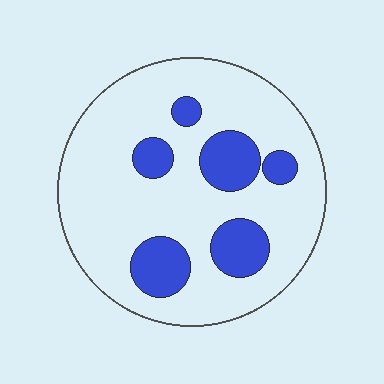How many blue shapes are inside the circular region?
6.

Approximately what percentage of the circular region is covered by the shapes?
Approximately 20%.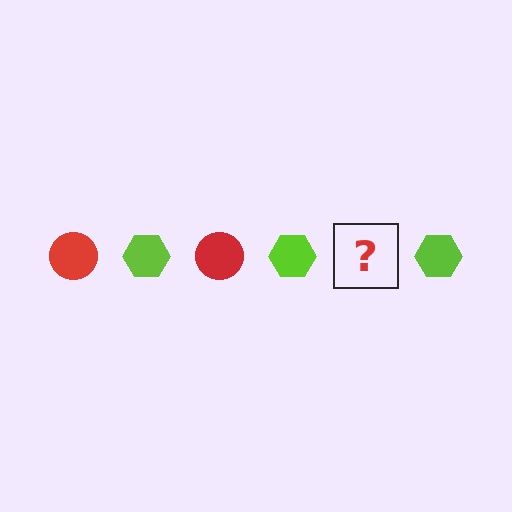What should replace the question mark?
The question mark should be replaced with a red circle.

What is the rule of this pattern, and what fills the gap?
The rule is that the pattern alternates between red circle and lime hexagon. The gap should be filled with a red circle.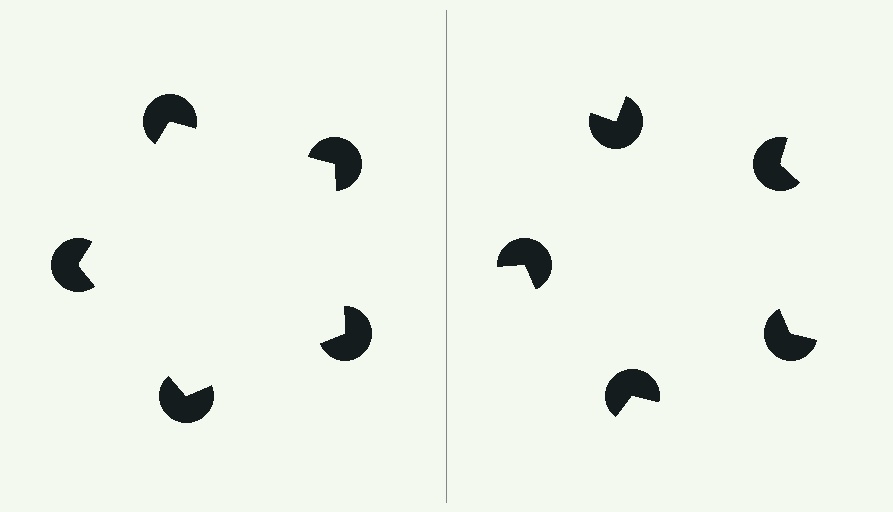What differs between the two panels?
The pac-man discs are positioned identically on both sides; only the wedge orientations differ. On the left they align to a pentagon; on the right they are misaligned.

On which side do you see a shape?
An illusory pentagon appears on the left side. On the right side the wedge cuts are rotated, so no coherent shape forms.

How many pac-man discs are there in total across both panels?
10 — 5 on each side.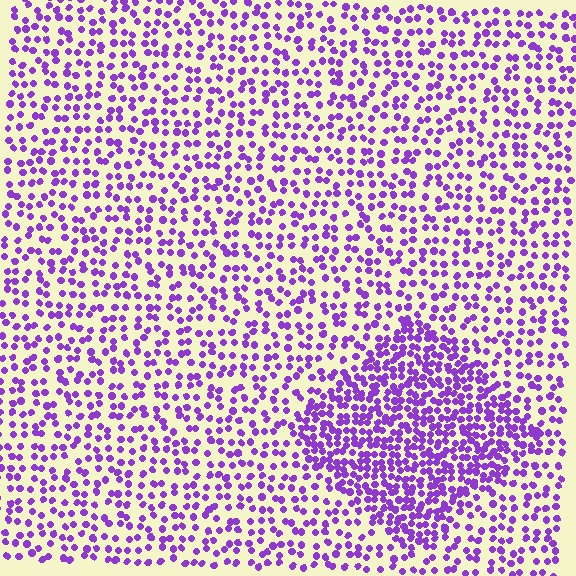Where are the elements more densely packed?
The elements are more densely packed inside the diamond boundary.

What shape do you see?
I see a diamond.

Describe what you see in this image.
The image contains small purple elements arranged at two different densities. A diamond-shaped region is visible where the elements are more densely packed than the surrounding area.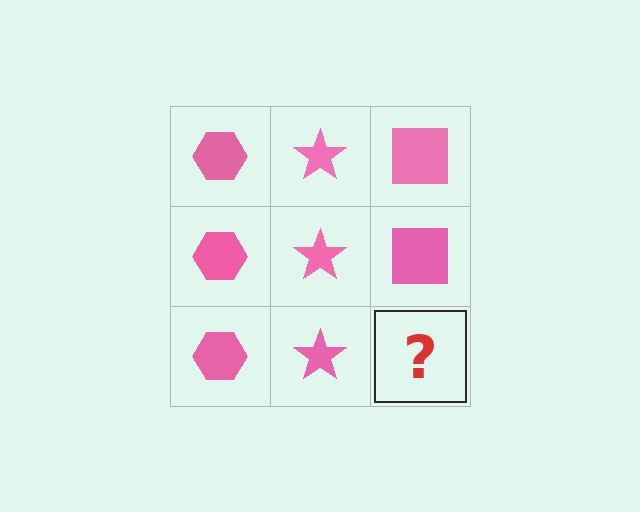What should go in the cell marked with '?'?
The missing cell should contain a pink square.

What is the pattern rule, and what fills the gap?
The rule is that each column has a consistent shape. The gap should be filled with a pink square.